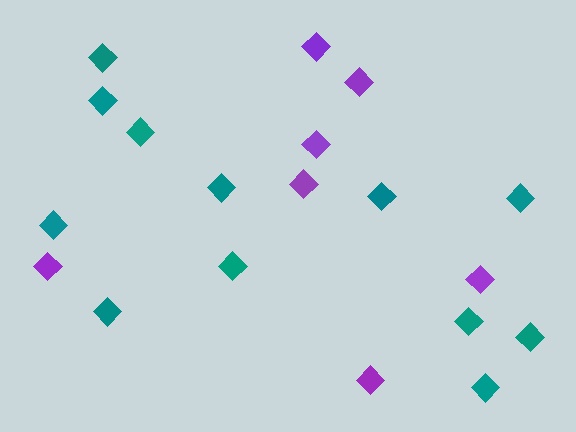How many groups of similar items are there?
There are 2 groups: one group of teal diamonds (12) and one group of purple diamonds (7).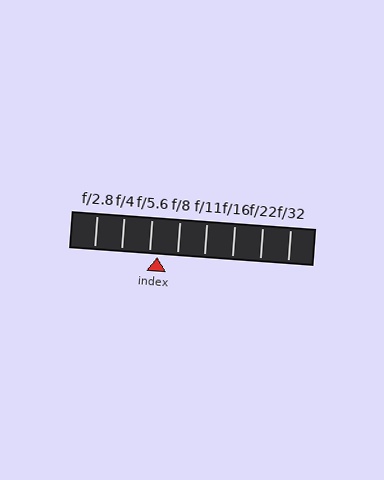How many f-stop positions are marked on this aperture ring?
There are 8 f-stop positions marked.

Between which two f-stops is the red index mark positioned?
The index mark is between f/5.6 and f/8.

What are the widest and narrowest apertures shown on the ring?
The widest aperture shown is f/2.8 and the narrowest is f/32.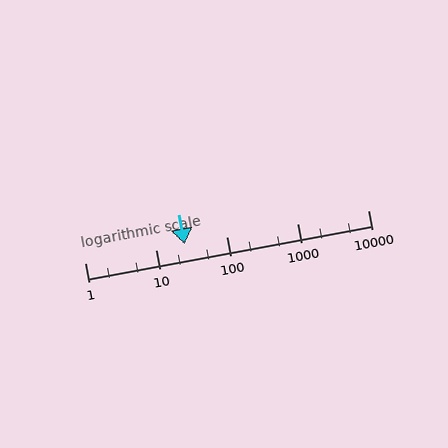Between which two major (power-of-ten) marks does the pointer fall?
The pointer is between 10 and 100.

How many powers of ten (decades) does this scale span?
The scale spans 4 decades, from 1 to 10000.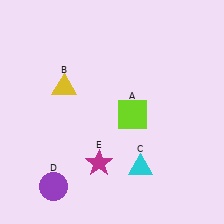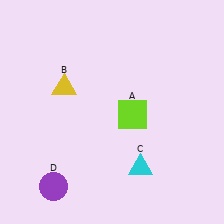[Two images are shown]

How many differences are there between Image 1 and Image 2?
There is 1 difference between the two images.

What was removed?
The magenta star (E) was removed in Image 2.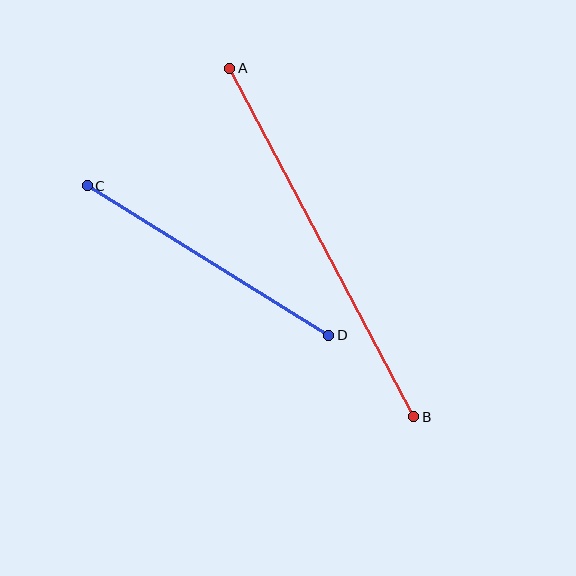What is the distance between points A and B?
The distance is approximately 394 pixels.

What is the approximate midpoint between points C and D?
The midpoint is at approximately (208, 261) pixels.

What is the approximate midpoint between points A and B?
The midpoint is at approximately (322, 242) pixels.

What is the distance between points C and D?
The distance is approximately 284 pixels.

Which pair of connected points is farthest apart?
Points A and B are farthest apart.